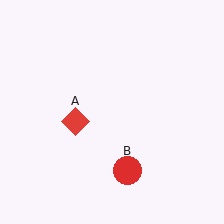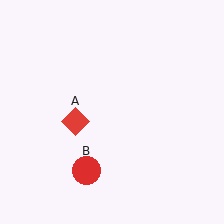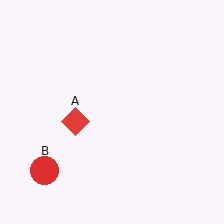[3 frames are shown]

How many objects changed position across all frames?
1 object changed position: red circle (object B).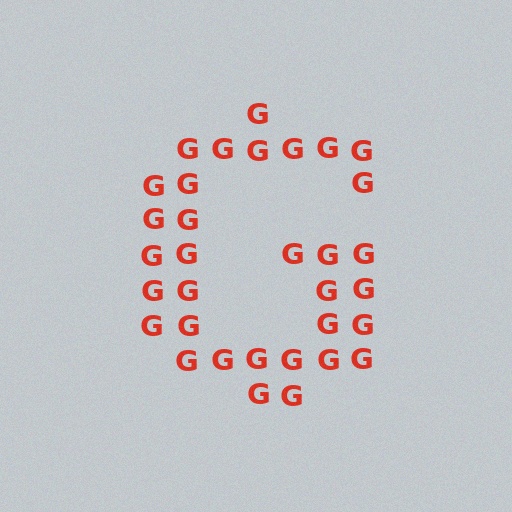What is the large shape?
The large shape is the letter G.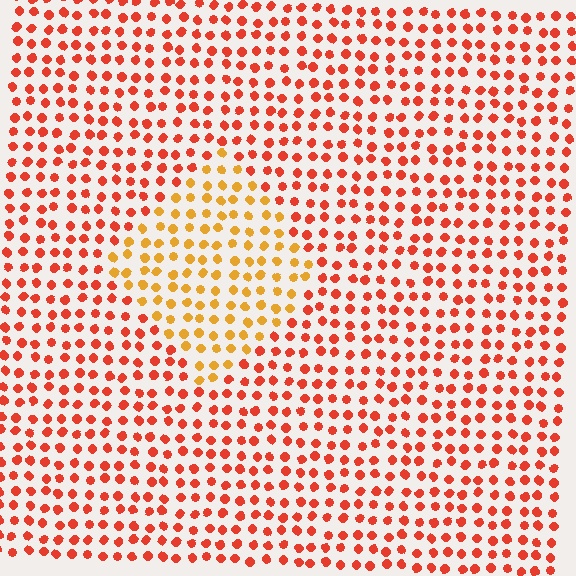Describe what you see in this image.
The image is filled with small red elements in a uniform arrangement. A diamond-shaped region is visible where the elements are tinted to a slightly different hue, forming a subtle color boundary.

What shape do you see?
I see a diamond.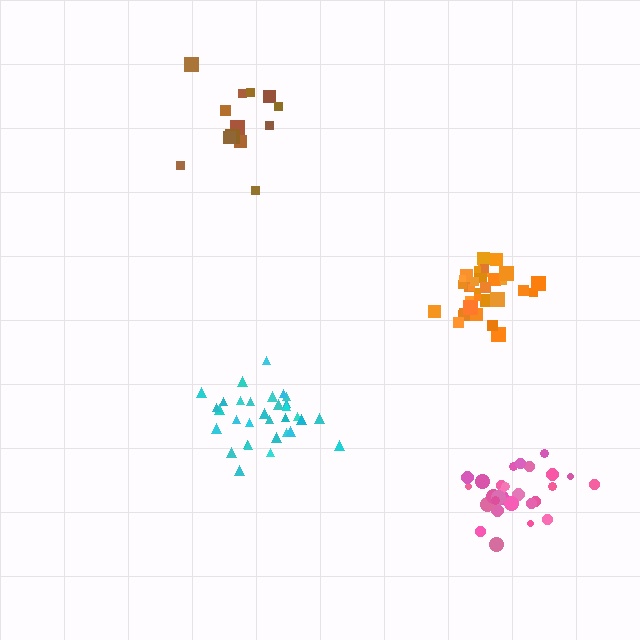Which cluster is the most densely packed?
Orange.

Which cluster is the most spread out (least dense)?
Brown.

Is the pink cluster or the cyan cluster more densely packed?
Pink.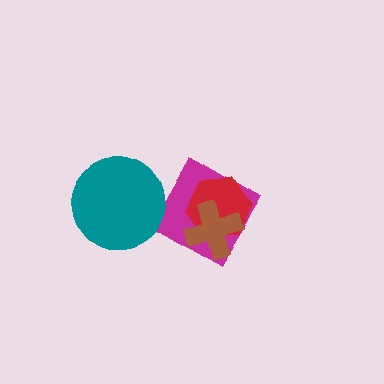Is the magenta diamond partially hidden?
Yes, it is partially covered by another shape.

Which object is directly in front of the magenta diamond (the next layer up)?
The red hexagon is directly in front of the magenta diamond.